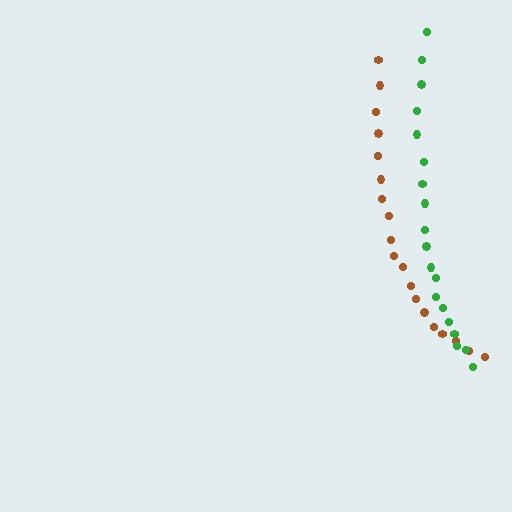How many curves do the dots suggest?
There are 2 distinct paths.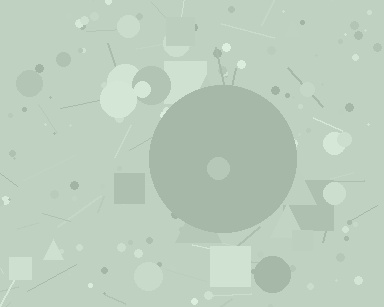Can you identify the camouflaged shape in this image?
The camouflaged shape is a circle.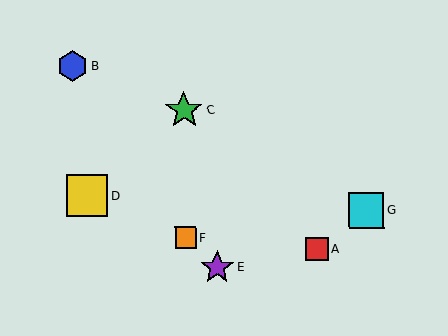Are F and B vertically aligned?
No, F is at x≈185 and B is at x≈73.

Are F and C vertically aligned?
Yes, both are at x≈185.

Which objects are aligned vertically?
Objects C, F are aligned vertically.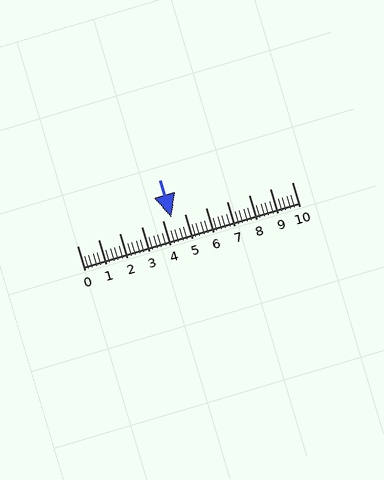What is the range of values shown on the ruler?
The ruler shows values from 0 to 10.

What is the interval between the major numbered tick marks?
The major tick marks are spaced 1 units apart.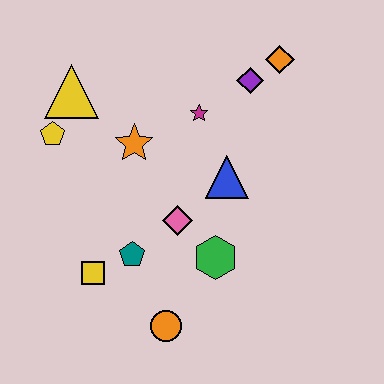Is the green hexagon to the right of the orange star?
Yes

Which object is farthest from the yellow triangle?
The orange circle is farthest from the yellow triangle.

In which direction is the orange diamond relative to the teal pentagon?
The orange diamond is above the teal pentagon.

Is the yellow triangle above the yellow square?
Yes